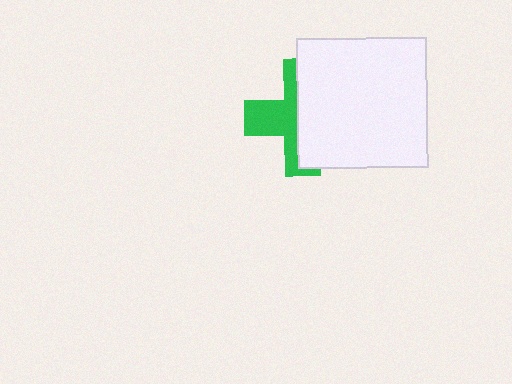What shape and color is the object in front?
The object in front is a white square.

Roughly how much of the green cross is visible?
A small part of it is visible (roughly 43%).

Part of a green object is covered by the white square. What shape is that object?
It is a cross.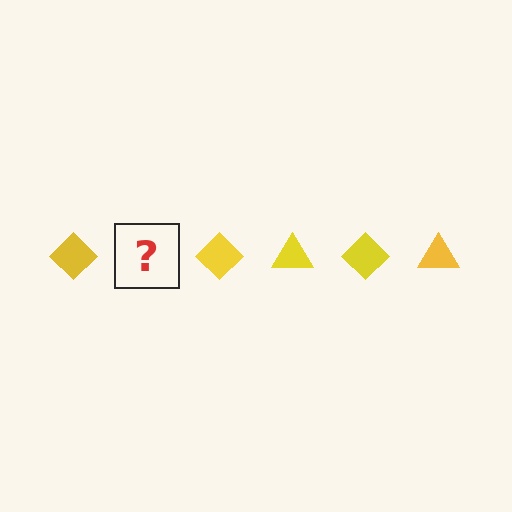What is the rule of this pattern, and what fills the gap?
The rule is that the pattern cycles through diamond, triangle shapes in yellow. The gap should be filled with a yellow triangle.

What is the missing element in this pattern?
The missing element is a yellow triangle.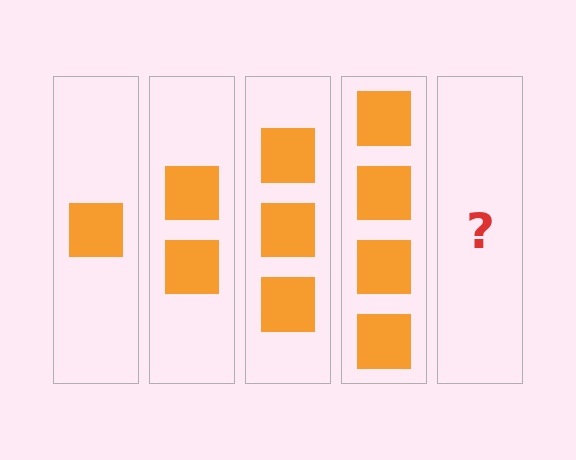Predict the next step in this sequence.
The next step is 5 squares.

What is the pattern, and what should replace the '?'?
The pattern is that each step adds one more square. The '?' should be 5 squares.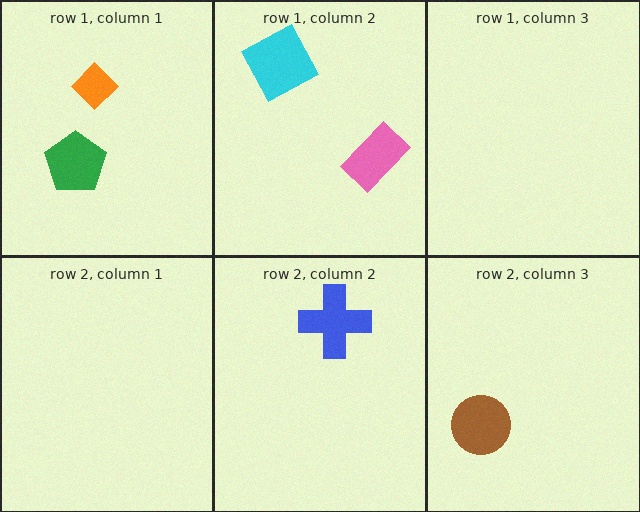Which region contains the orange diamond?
The row 1, column 1 region.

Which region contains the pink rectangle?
The row 1, column 2 region.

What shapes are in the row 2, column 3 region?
The brown circle.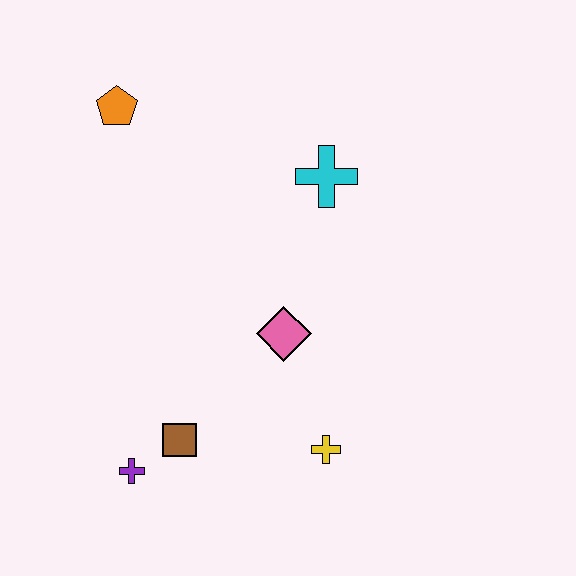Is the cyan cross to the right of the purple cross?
Yes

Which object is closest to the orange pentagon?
The cyan cross is closest to the orange pentagon.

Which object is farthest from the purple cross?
The orange pentagon is farthest from the purple cross.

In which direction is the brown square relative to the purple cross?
The brown square is to the right of the purple cross.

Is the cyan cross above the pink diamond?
Yes